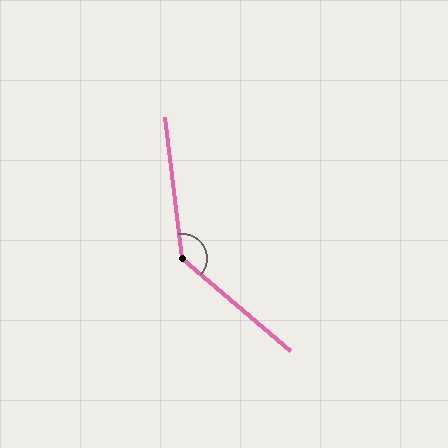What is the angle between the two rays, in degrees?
Approximately 137 degrees.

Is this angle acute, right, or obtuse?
It is obtuse.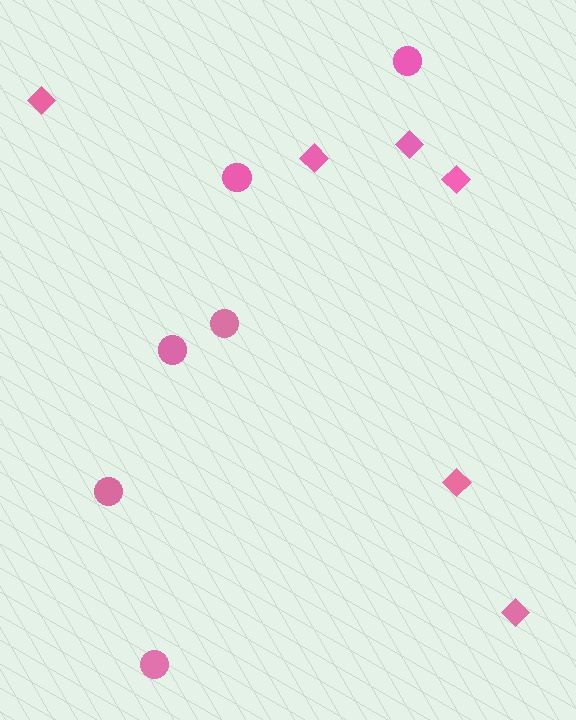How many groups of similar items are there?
There are 2 groups: one group of diamonds (6) and one group of circles (6).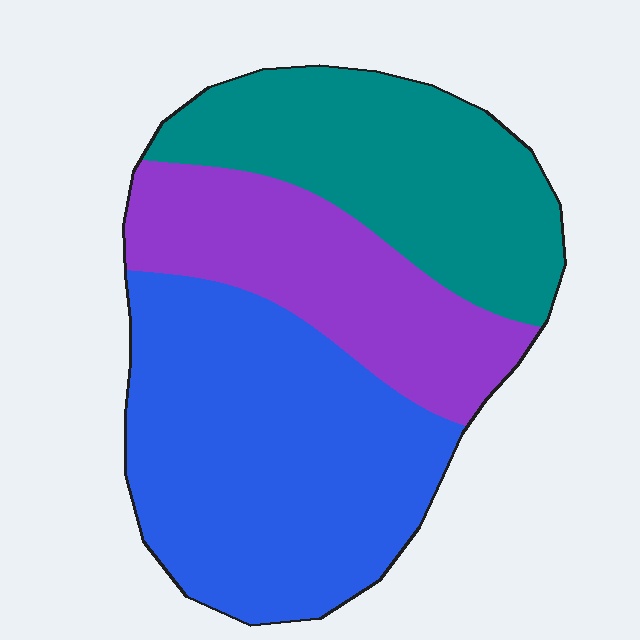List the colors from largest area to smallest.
From largest to smallest: blue, teal, purple.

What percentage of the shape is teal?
Teal covers roughly 30% of the shape.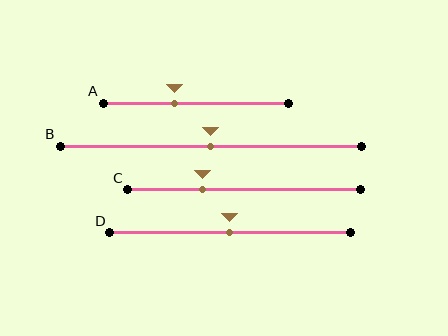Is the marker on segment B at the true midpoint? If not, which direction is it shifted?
Yes, the marker on segment B is at the true midpoint.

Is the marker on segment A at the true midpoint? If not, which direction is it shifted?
No, the marker on segment A is shifted to the left by about 12% of the segment length.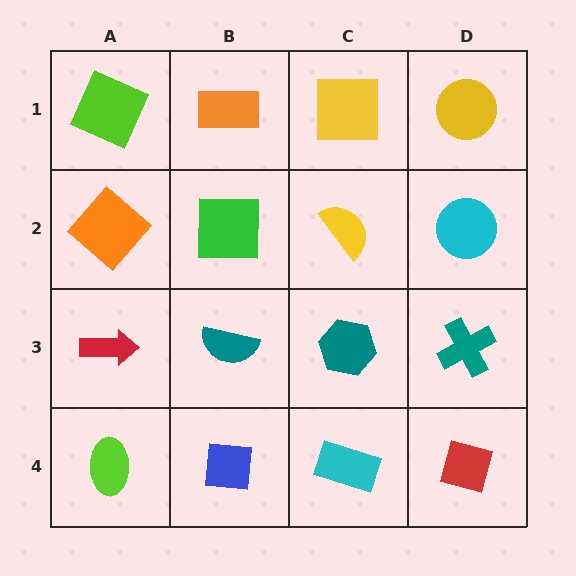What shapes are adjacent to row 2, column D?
A yellow circle (row 1, column D), a teal cross (row 3, column D), a yellow semicircle (row 2, column C).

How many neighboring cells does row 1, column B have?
3.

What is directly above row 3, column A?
An orange diamond.